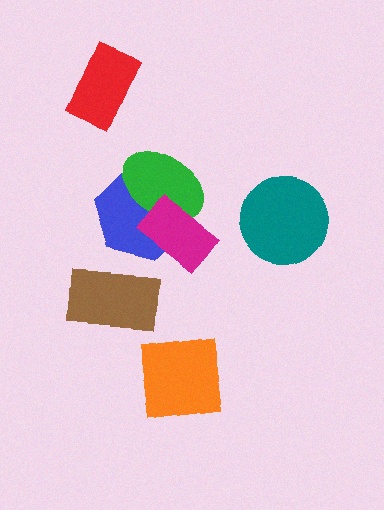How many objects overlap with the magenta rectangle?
2 objects overlap with the magenta rectangle.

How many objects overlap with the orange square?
0 objects overlap with the orange square.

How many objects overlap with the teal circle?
0 objects overlap with the teal circle.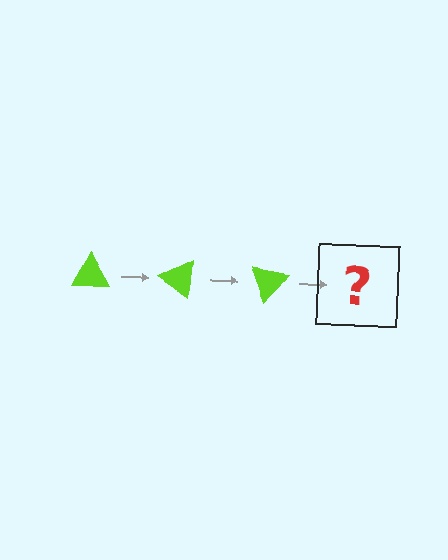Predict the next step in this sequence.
The next step is a lime triangle rotated 105 degrees.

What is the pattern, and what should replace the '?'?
The pattern is that the triangle rotates 35 degrees each step. The '?' should be a lime triangle rotated 105 degrees.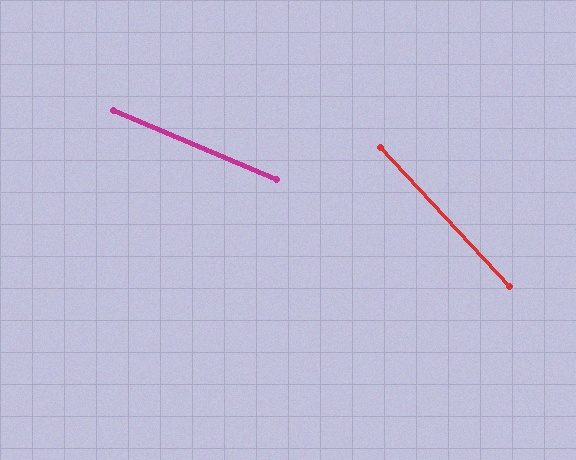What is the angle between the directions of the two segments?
Approximately 24 degrees.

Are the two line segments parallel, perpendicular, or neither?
Neither parallel nor perpendicular — they differ by about 24°.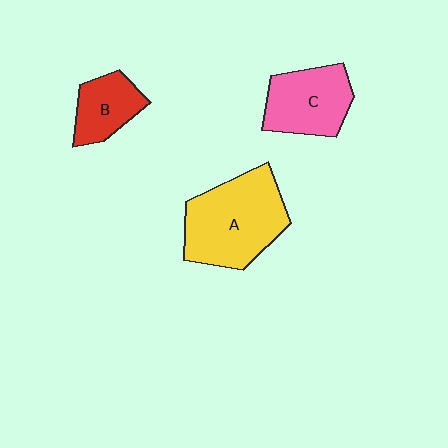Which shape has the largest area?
Shape A (yellow).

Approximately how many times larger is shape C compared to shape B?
Approximately 1.4 times.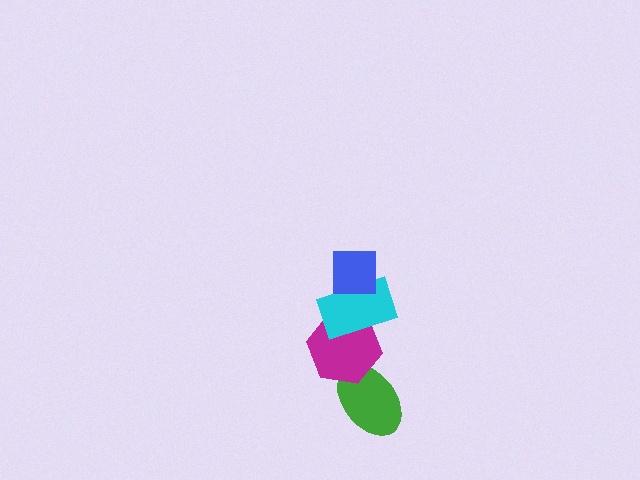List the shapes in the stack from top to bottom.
From top to bottom: the blue square, the cyan rectangle, the magenta hexagon, the green ellipse.